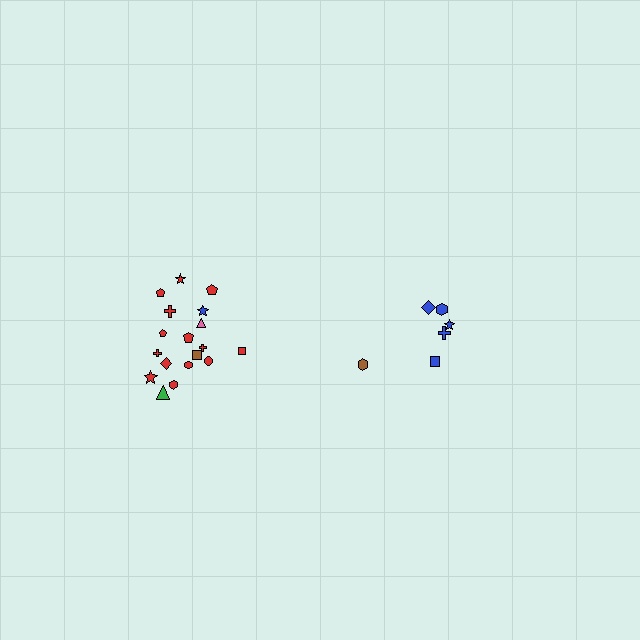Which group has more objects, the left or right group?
The left group.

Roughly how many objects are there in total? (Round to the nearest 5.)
Roughly 25 objects in total.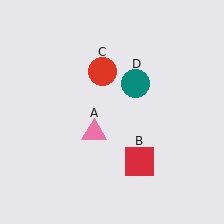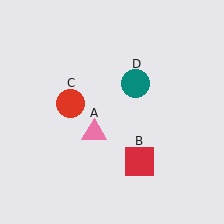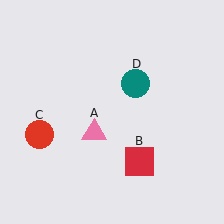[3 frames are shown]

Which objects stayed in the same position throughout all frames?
Pink triangle (object A) and red square (object B) and teal circle (object D) remained stationary.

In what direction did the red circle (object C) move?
The red circle (object C) moved down and to the left.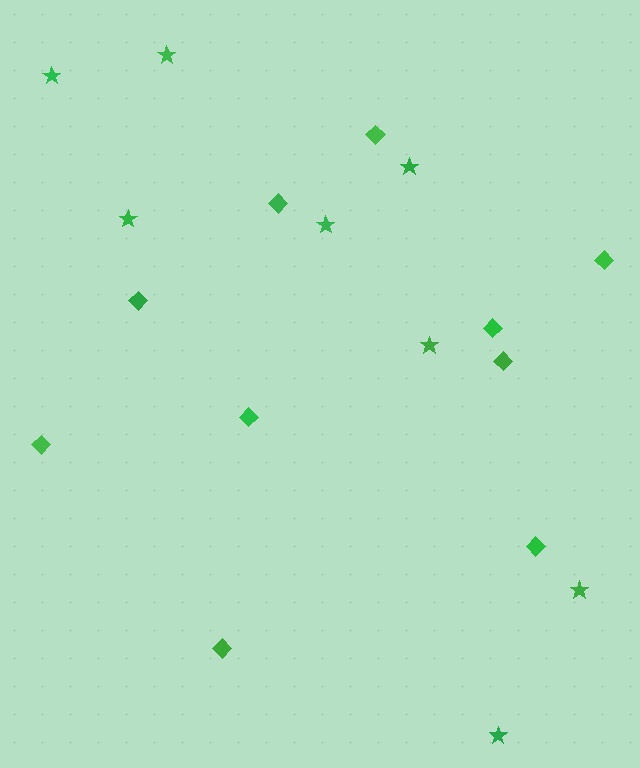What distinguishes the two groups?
There are 2 groups: one group of diamonds (10) and one group of stars (8).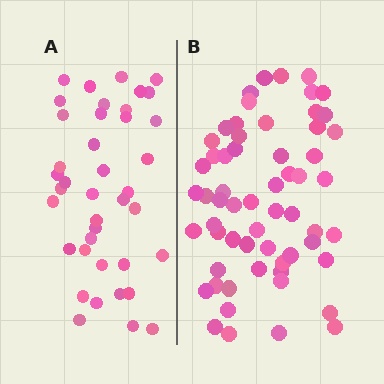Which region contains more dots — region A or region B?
Region B (the right region) has more dots.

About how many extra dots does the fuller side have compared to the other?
Region B has approximately 20 more dots than region A.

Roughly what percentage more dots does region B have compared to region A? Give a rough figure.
About 50% more.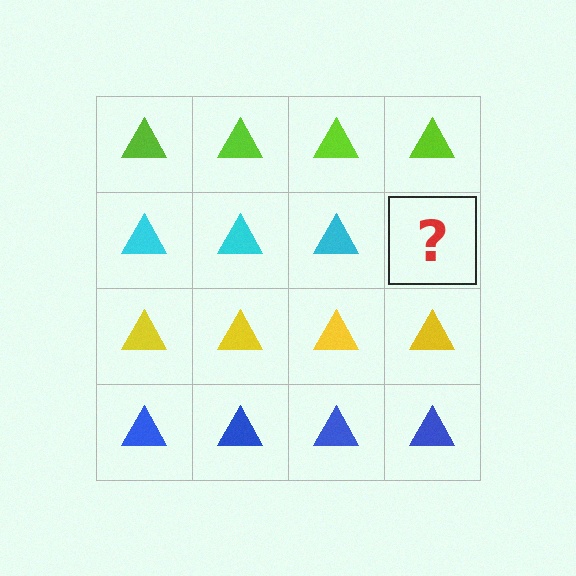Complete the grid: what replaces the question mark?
The question mark should be replaced with a cyan triangle.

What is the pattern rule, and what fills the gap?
The rule is that each row has a consistent color. The gap should be filled with a cyan triangle.